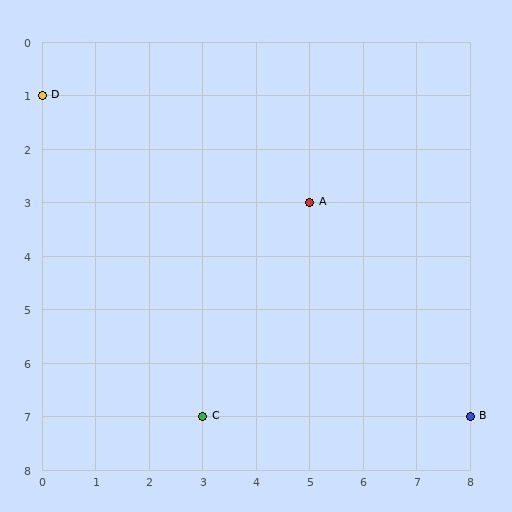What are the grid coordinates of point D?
Point D is at grid coordinates (0, 1).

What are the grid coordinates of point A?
Point A is at grid coordinates (5, 3).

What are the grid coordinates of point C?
Point C is at grid coordinates (3, 7).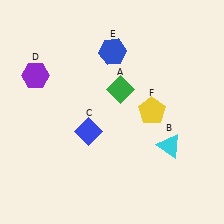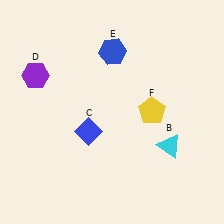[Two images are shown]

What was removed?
The green diamond (A) was removed in Image 2.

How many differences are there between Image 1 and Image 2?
There is 1 difference between the two images.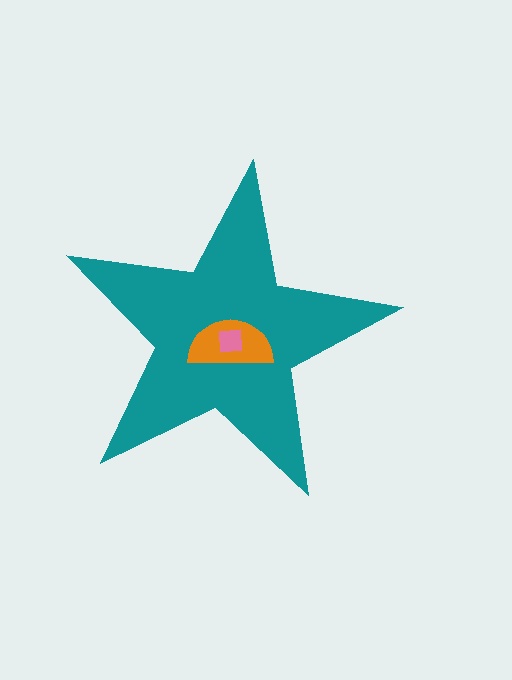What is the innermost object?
The pink square.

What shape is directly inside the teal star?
The orange semicircle.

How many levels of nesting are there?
3.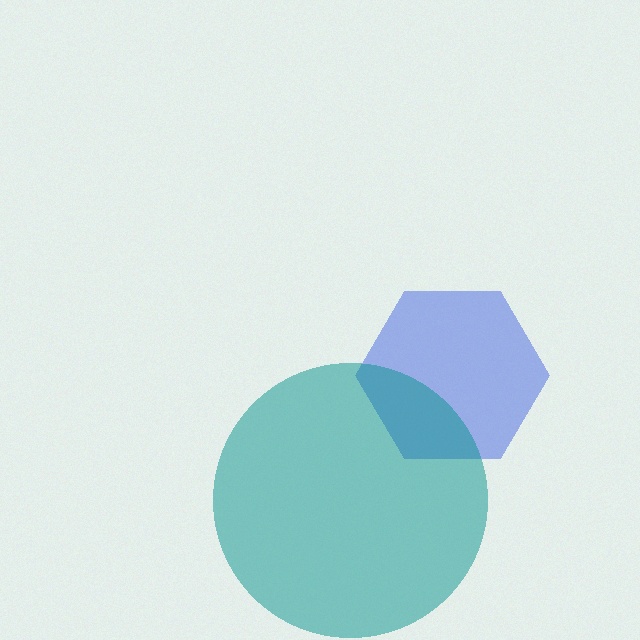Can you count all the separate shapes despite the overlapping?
Yes, there are 2 separate shapes.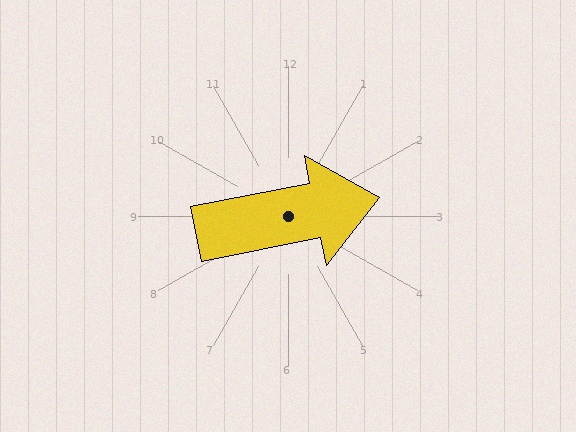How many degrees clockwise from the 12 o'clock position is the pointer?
Approximately 79 degrees.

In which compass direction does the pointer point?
East.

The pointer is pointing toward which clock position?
Roughly 3 o'clock.